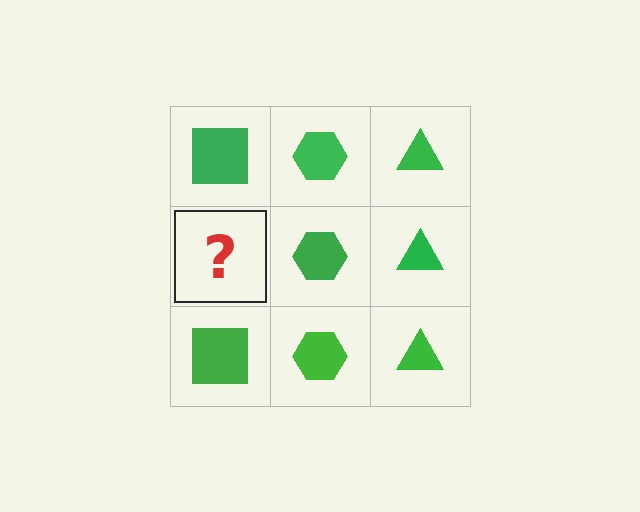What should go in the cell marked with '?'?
The missing cell should contain a green square.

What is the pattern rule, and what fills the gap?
The rule is that each column has a consistent shape. The gap should be filled with a green square.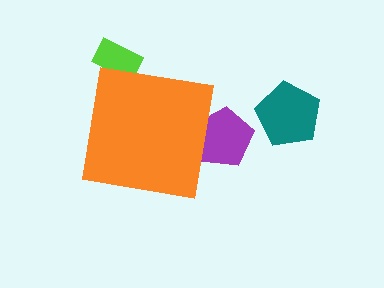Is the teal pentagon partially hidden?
No, the teal pentagon is fully visible.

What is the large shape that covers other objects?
An orange square.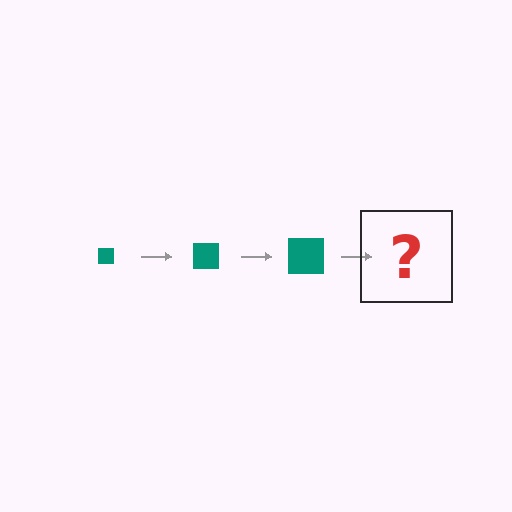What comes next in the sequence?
The next element should be a teal square, larger than the previous one.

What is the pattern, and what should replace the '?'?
The pattern is that the square gets progressively larger each step. The '?' should be a teal square, larger than the previous one.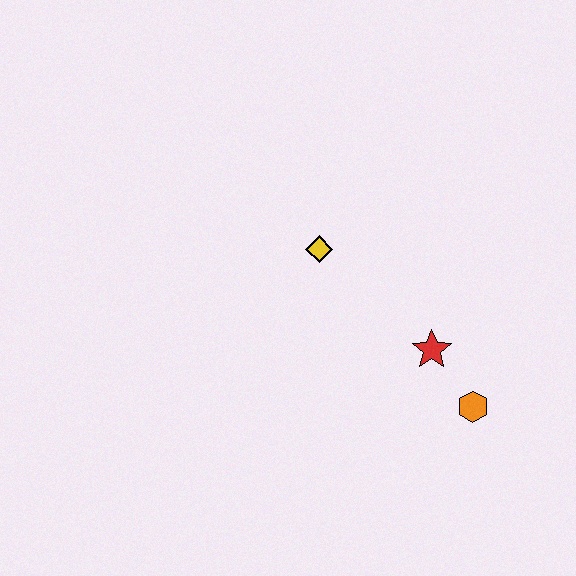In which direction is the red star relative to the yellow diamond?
The red star is to the right of the yellow diamond.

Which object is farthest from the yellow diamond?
The orange hexagon is farthest from the yellow diamond.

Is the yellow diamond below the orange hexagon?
No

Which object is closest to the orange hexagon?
The red star is closest to the orange hexagon.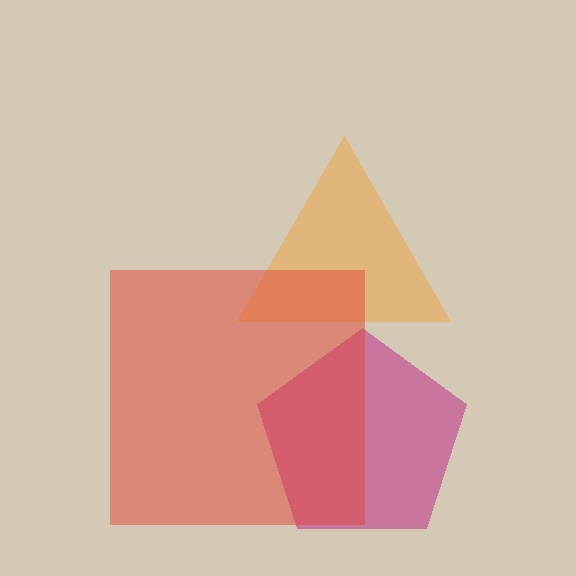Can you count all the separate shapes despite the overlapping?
Yes, there are 3 separate shapes.